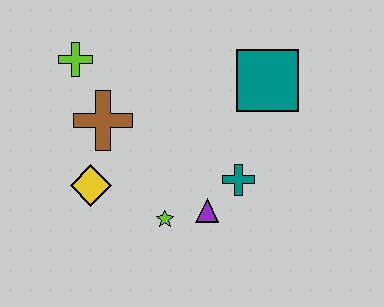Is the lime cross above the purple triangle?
Yes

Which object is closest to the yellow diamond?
The brown cross is closest to the yellow diamond.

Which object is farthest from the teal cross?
The lime cross is farthest from the teal cross.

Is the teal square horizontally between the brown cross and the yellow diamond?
No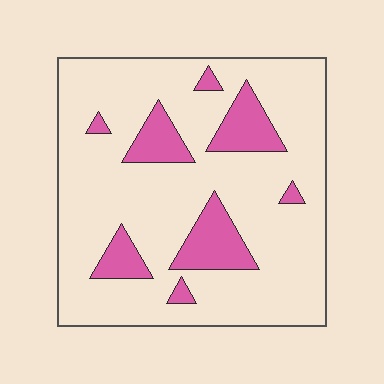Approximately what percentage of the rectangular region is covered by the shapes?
Approximately 15%.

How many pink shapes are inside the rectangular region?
8.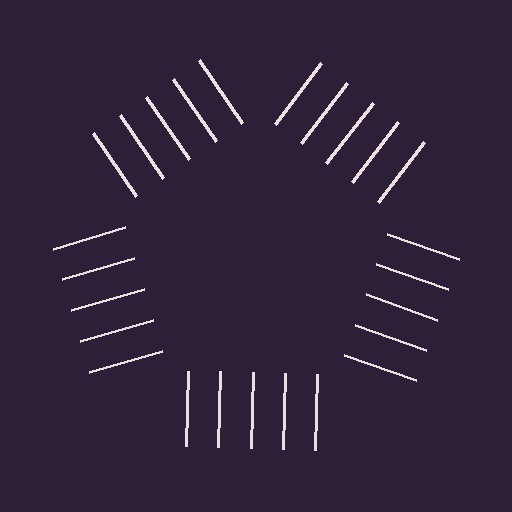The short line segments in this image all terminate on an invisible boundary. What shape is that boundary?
An illusory pentagon — the line segments terminate on its edges but no continuous stroke is drawn.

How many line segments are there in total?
25 — 5 along each of the 5 edges.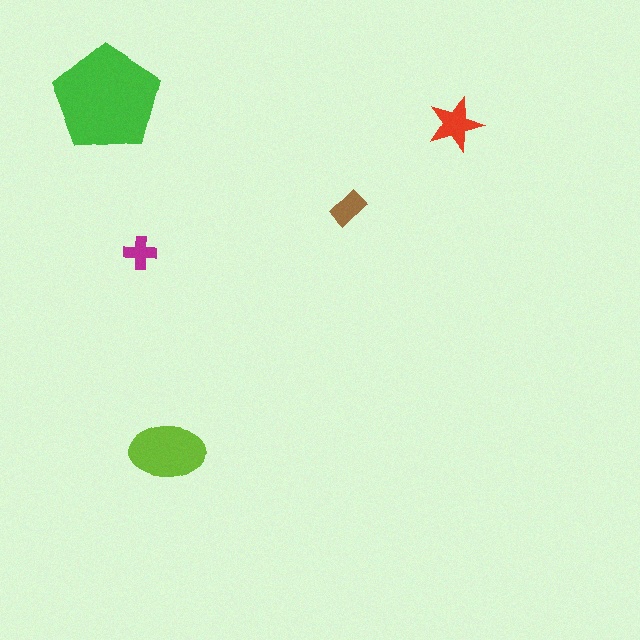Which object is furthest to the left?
The green pentagon is leftmost.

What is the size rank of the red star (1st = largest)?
3rd.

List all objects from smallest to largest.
The magenta cross, the brown rectangle, the red star, the lime ellipse, the green pentagon.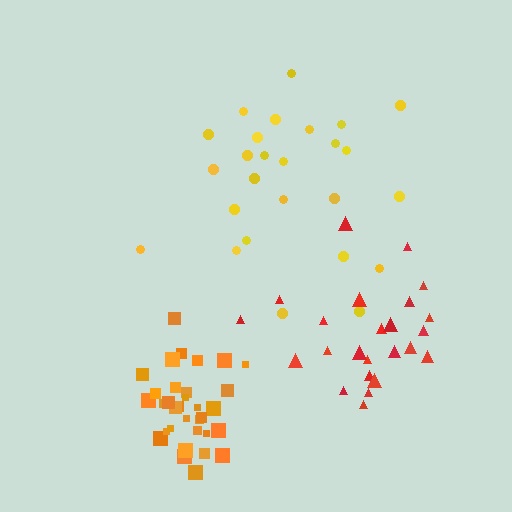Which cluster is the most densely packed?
Orange.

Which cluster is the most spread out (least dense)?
Yellow.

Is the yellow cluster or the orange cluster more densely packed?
Orange.